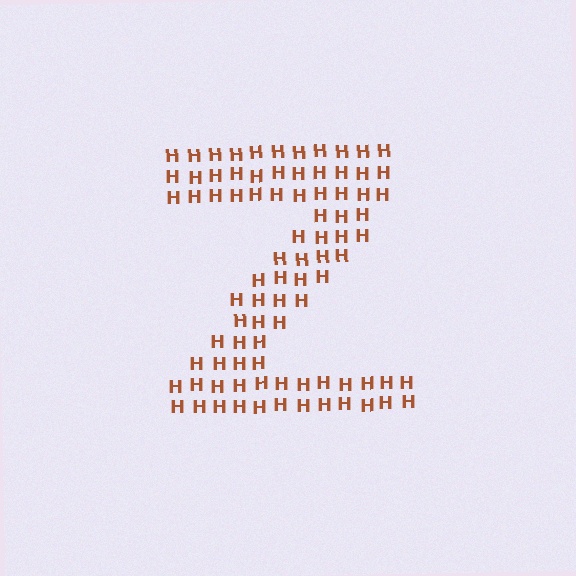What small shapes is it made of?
It is made of small letter H's.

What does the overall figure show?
The overall figure shows the letter Z.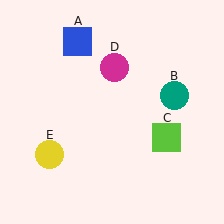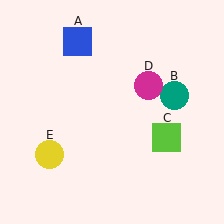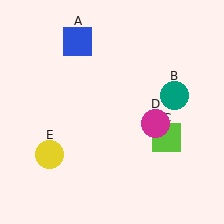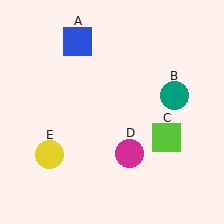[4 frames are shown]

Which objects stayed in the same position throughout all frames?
Blue square (object A) and teal circle (object B) and lime square (object C) and yellow circle (object E) remained stationary.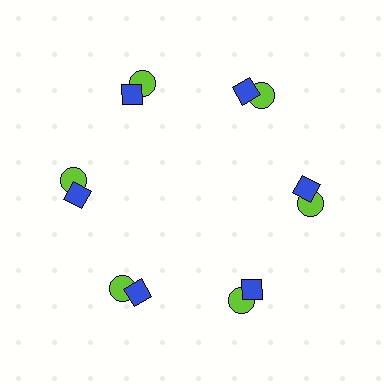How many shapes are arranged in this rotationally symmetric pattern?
There are 12 shapes, arranged in 6 groups of 2.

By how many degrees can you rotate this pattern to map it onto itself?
The pattern maps onto itself every 60 degrees of rotation.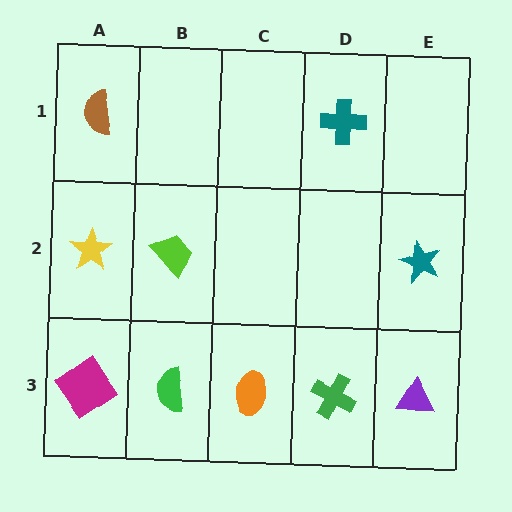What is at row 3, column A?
A magenta diamond.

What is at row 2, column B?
A lime trapezoid.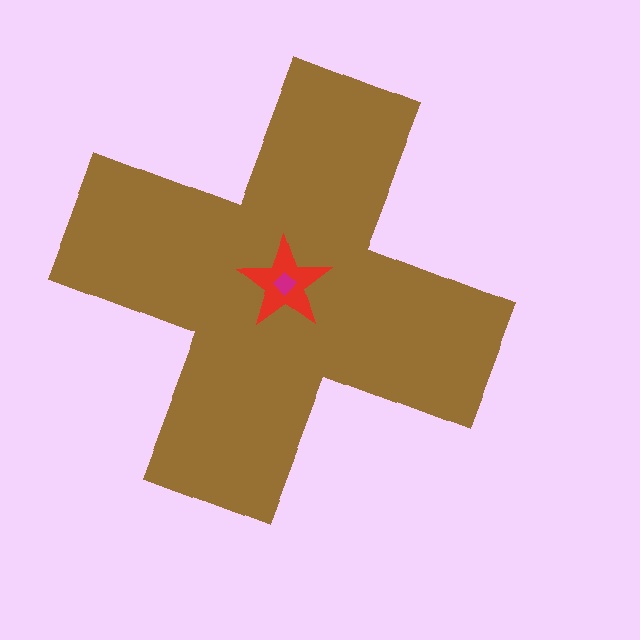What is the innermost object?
The magenta diamond.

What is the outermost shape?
The brown cross.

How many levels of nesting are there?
3.